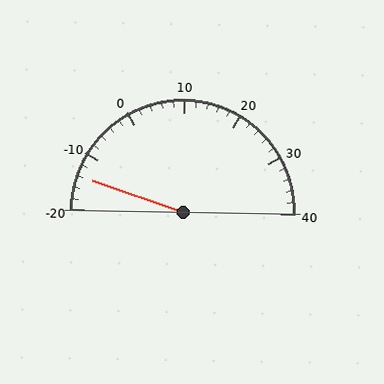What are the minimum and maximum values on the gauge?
The gauge ranges from -20 to 40.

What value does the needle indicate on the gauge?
The needle indicates approximately -14.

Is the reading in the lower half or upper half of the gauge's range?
The reading is in the lower half of the range (-20 to 40).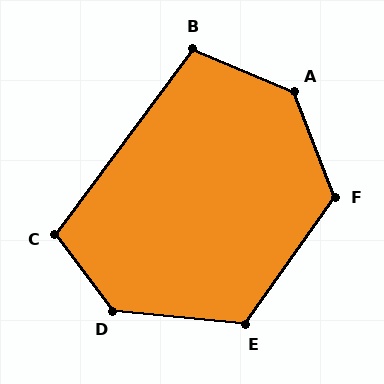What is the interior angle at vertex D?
Approximately 133 degrees (obtuse).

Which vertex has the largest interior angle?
A, at approximately 134 degrees.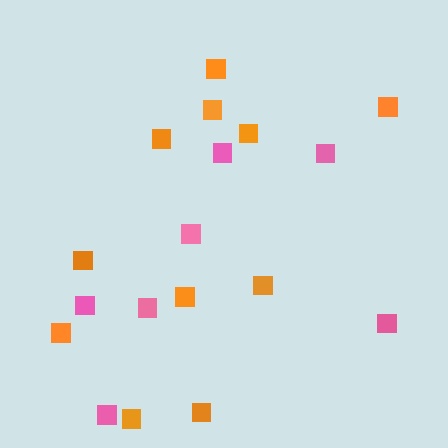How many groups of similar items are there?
There are 2 groups: one group of orange squares (11) and one group of pink squares (7).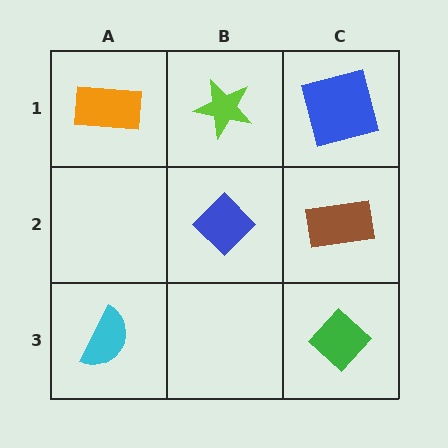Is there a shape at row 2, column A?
No, that cell is empty.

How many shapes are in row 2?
2 shapes.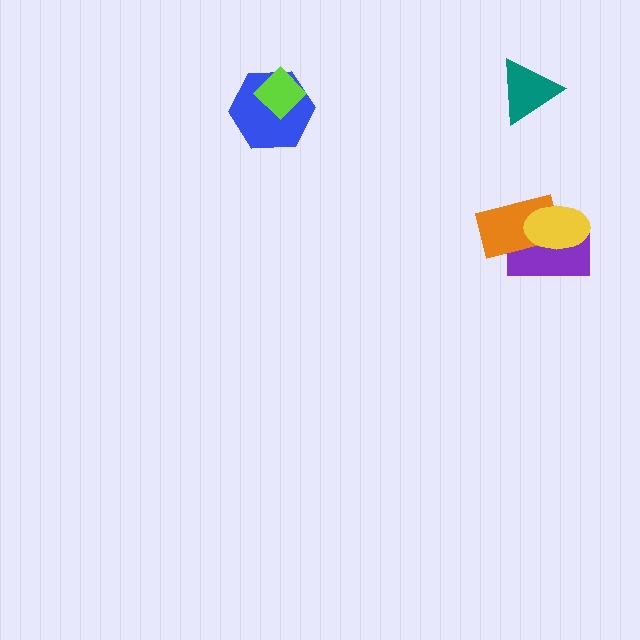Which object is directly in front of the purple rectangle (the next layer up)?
The orange rectangle is directly in front of the purple rectangle.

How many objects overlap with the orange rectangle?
2 objects overlap with the orange rectangle.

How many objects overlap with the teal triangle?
0 objects overlap with the teal triangle.